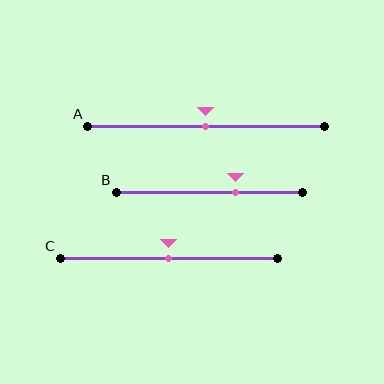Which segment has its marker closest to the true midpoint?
Segment A has its marker closest to the true midpoint.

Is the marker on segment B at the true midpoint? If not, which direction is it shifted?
No, the marker on segment B is shifted to the right by about 14% of the segment length.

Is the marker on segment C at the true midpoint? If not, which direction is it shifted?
Yes, the marker on segment C is at the true midpoint.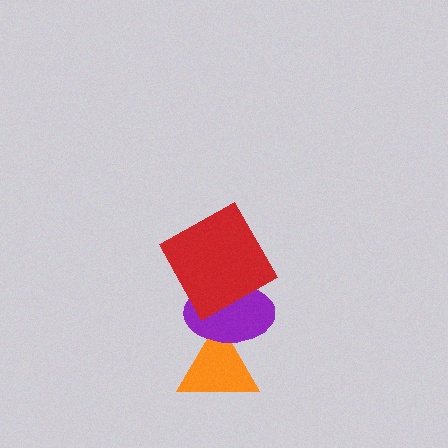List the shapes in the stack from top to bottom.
From top to bottom: the red square, the purple ellipse, the orange triangle.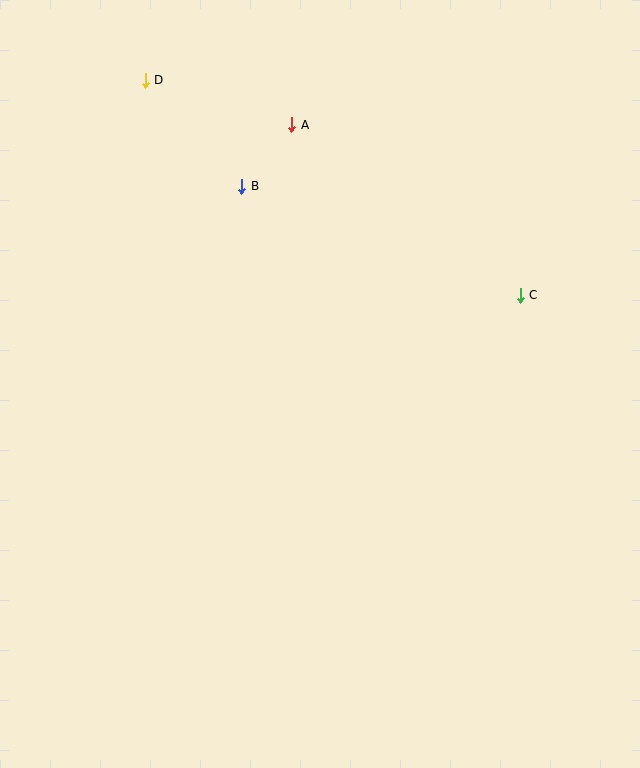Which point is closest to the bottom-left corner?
Point B is closest to the bottom-left corner.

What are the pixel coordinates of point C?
Point C is at (520, 295).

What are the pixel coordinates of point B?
Point B is at (242, 186).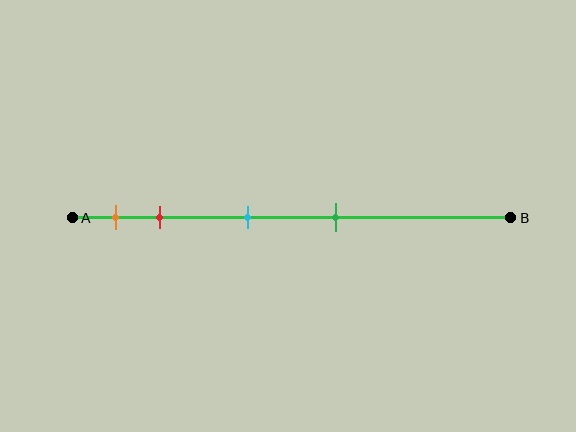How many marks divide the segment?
There are 4 marks dividing the segment.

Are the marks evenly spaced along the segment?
No, the marks are not evenly spaced.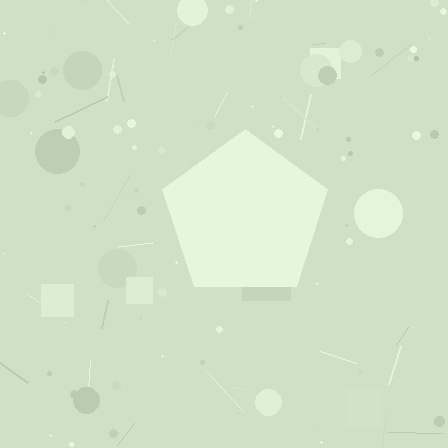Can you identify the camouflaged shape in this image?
The camouflaged shape is a pentagon.